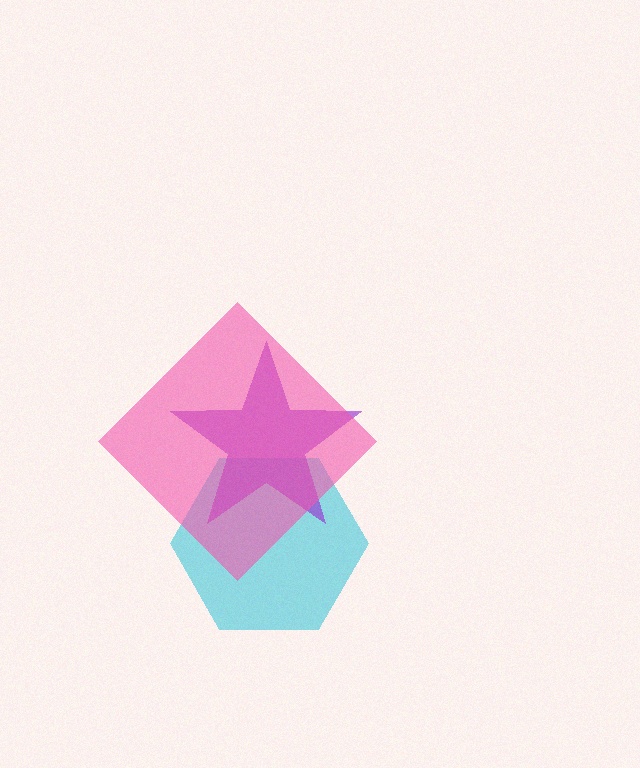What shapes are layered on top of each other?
The layered shapes are: a cyan hexagon, a purple star, a pink diamond.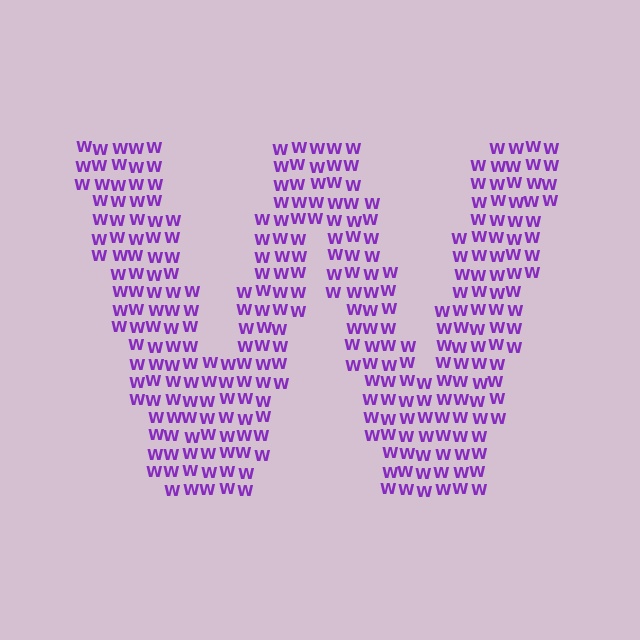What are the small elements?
The small elements are letter W's.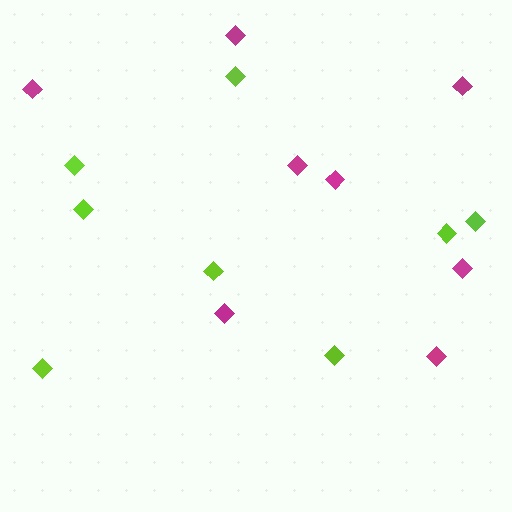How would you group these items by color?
There are 2 groups: one group of magenta diamonds (8) and one group of lime diamonds (8).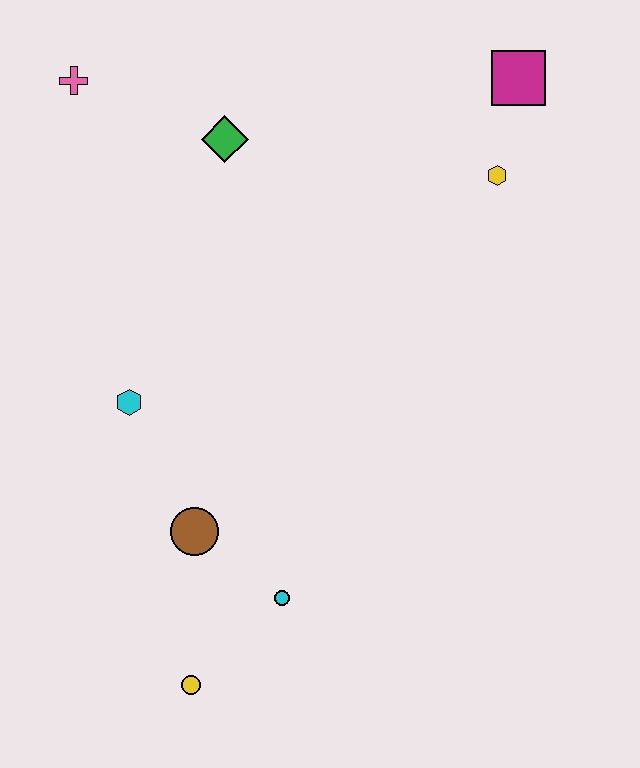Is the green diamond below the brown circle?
No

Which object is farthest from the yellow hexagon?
The yellow circle is farthest from the yellow hexagon.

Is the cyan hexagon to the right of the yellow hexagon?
No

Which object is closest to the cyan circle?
The brown circle is closest to the cyan circle.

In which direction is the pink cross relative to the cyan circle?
The pink cross is above the cyan circle.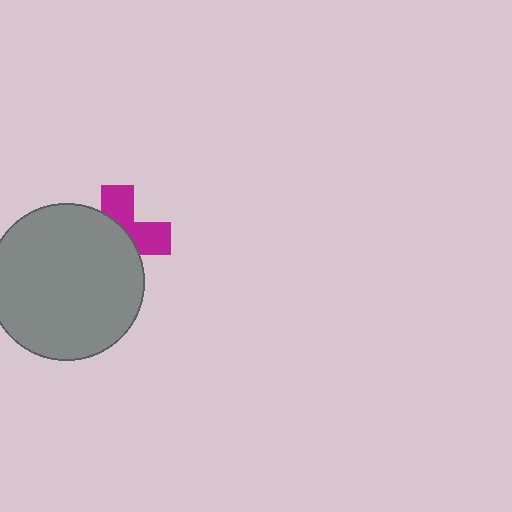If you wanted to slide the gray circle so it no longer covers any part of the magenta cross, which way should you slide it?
Slide it toward the lower-left — that is the most direct way to separate the two shapes.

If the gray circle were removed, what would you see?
You would see the complete magenta cross.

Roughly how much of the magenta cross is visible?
A small part of it is visible (roughly 41%).